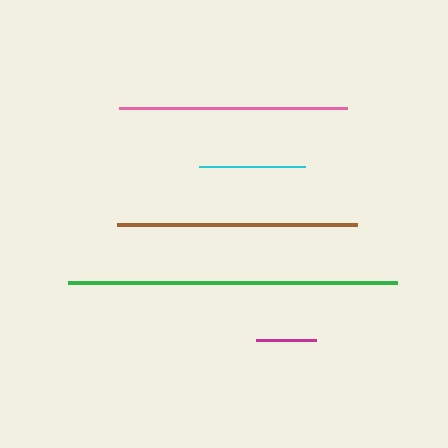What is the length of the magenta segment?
The magenta segment is approximately 60 pixels long.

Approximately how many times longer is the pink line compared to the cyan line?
The pink line is approximately 2.1 times the length of the cyan line.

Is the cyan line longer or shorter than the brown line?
The brown line is longer than the cyan line.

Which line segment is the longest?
The green line is the longest at approximately 329 pixels.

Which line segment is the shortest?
The magenta line is the shortest at approximately 60 pixels.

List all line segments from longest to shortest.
From longest to shortest: green, brown, pink, cyan, magenta.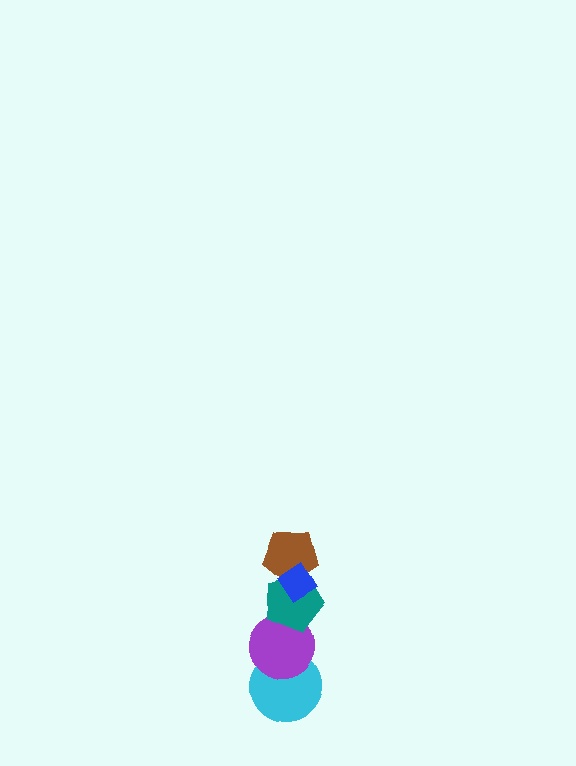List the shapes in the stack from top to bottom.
From top to bottom: the blue diamond, the brown pentagon, the teal pentagon, the purple circle, the cyan circle.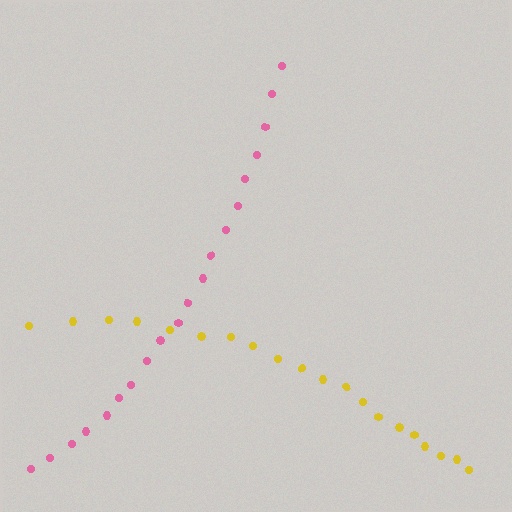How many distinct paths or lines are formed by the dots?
There are 2 distinct paths.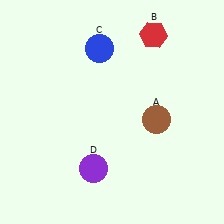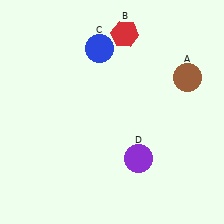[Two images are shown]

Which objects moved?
The objects that moved are: the brown circle (A), the red hexagon (B), the purple circle (D).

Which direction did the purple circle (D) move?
The purple circle (D) moved right.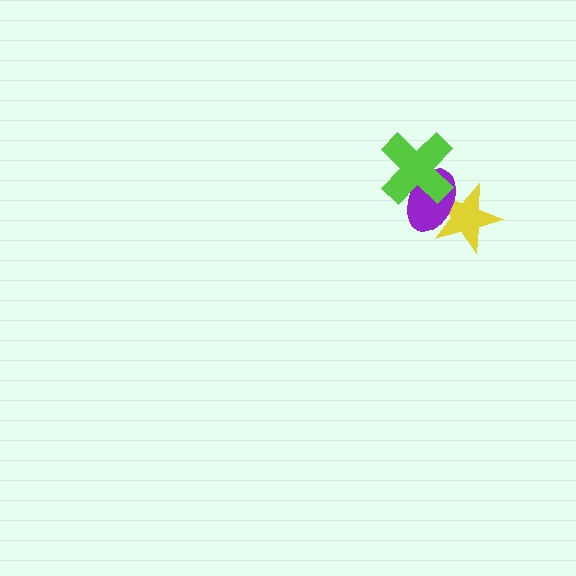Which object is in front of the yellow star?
The purple ellipse is in front of the yellow star.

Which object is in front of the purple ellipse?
The lime cross is in front of the purple ellipse.